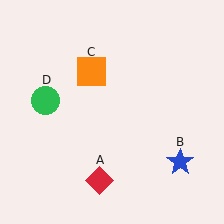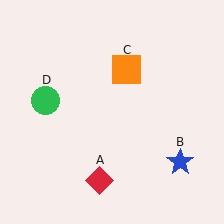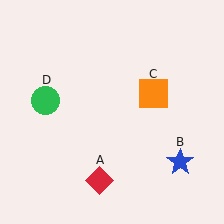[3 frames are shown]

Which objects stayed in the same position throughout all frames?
Red diamond (object A) and blue star (object B) and green circle (object D) remained stationary.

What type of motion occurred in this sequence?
The orange square (object C) rotated clockwise around the center of the scene.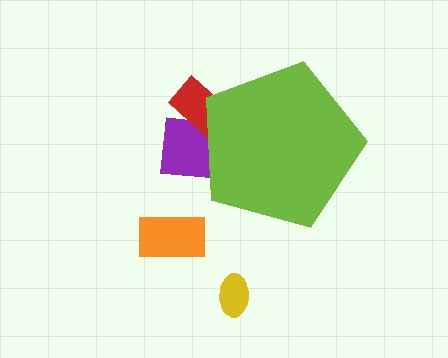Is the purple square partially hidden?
Yes, the purple square is partially hidden behind the lime pentagon.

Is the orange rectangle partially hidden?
No, the orange rectangle is fully visible.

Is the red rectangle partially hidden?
Yes, the red rectangle is partially hidden behind the lime pentagon.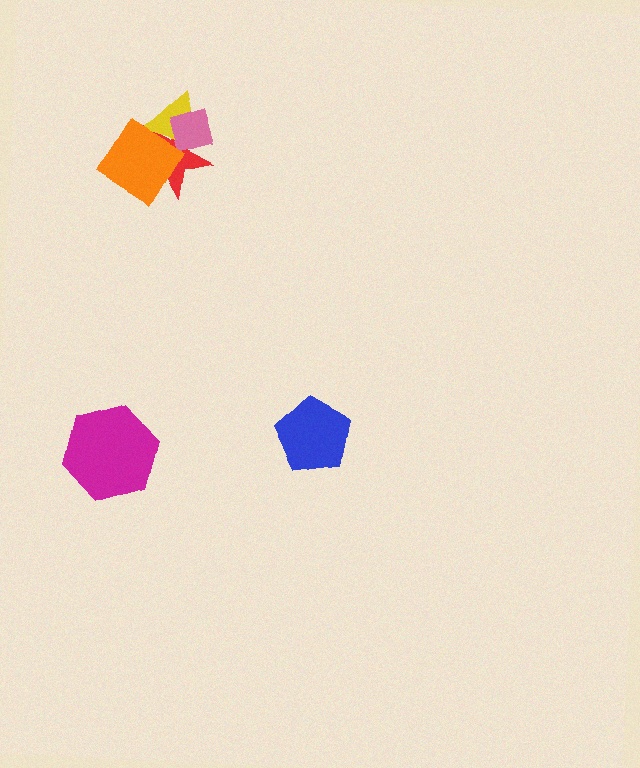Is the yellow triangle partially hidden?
Yes, it is partially covered by another shape.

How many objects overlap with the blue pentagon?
0 objects overlap with the blue pentagon.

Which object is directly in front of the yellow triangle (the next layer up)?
The pink diamond is directly in front of the yellow triangle.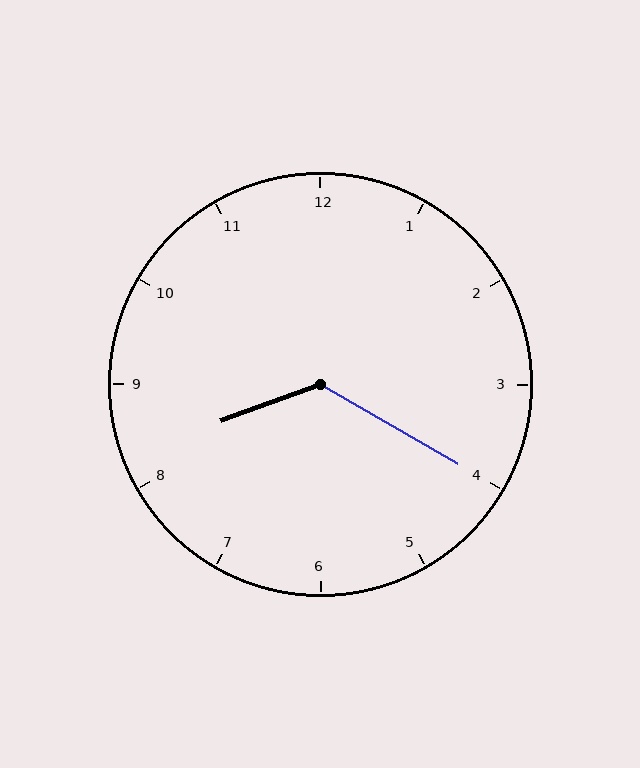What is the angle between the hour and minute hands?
Approximately 130 degrees.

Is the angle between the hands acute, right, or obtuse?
It is obtuse.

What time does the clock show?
8:20.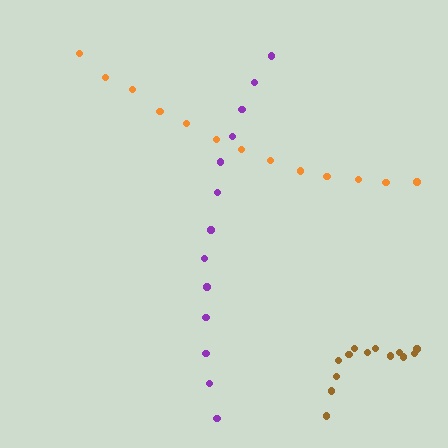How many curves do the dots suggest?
There are 3 distinct paths.